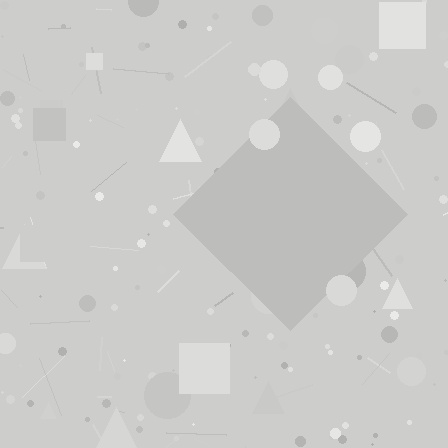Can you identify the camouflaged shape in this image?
The camouflaged shape is a diamond.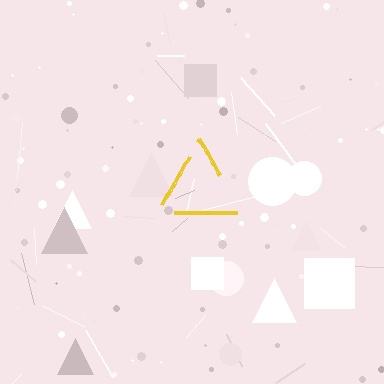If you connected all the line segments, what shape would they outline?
They would outline a triangle.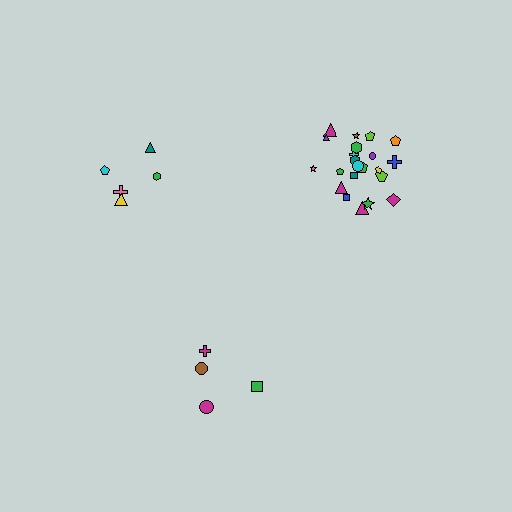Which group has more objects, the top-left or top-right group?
The top-right group.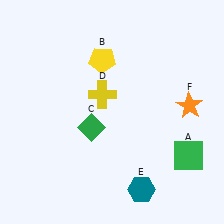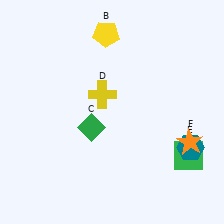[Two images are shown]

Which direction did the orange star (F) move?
The orange star (F) moved down.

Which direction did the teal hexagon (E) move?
The teal hexagon (E) moved right.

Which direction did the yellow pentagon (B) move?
The yellow pentagon (B) moved up.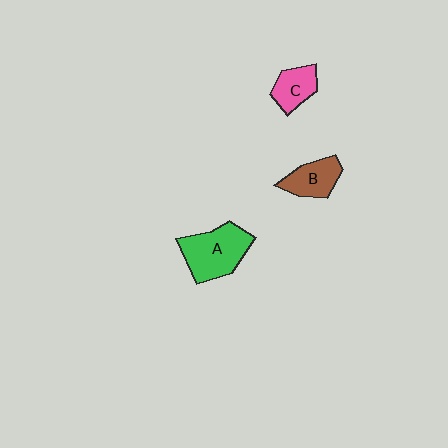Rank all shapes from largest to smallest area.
From largest to smallest: A (green), B (brown), C (pink).